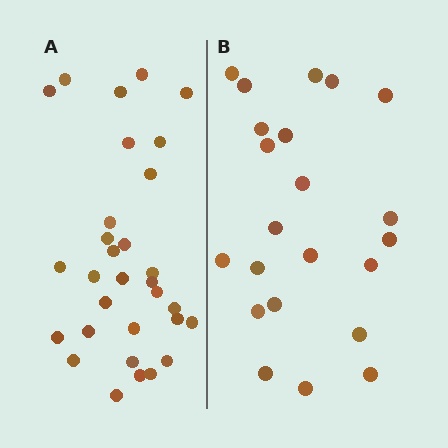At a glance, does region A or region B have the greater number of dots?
Region A (the left region) has more dots.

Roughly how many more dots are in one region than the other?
Region A has roughly 8 or so more dots than region B.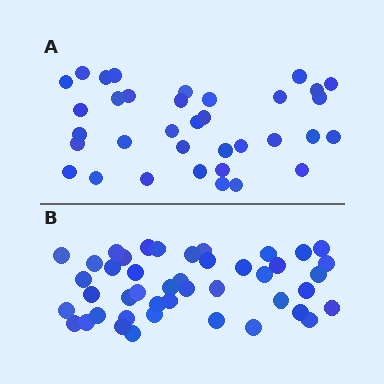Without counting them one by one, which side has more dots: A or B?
Region B (the bottom region) has more dots.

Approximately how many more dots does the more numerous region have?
Region B has roughly 8 or so more dots than region A.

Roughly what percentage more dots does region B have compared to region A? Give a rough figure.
About 25% more.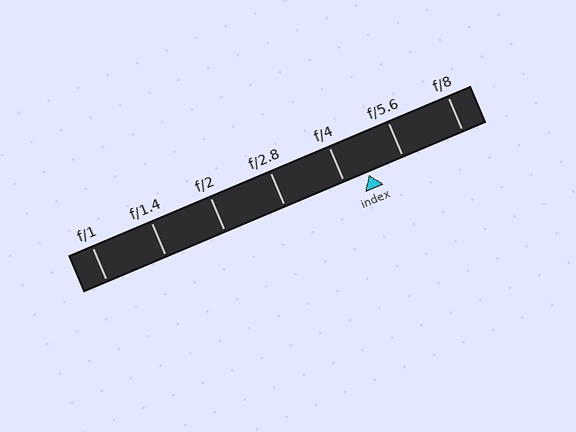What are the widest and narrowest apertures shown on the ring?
The widest aperture shown is f/1 and the narrowest is f/8.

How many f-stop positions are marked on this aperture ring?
There are 7 f-stop positions marked.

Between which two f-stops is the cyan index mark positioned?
The index mark is between f/4 and f/5.6.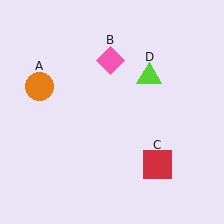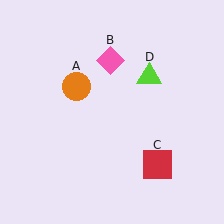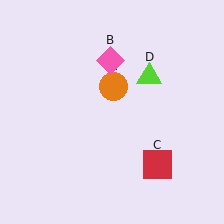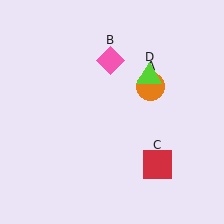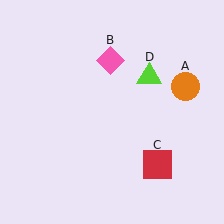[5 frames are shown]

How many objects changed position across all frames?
1 object changed position: orange circle (object A).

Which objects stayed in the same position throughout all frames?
Pink diamond (object B) and red square (object C) and lime triangle (object D) remained stationary.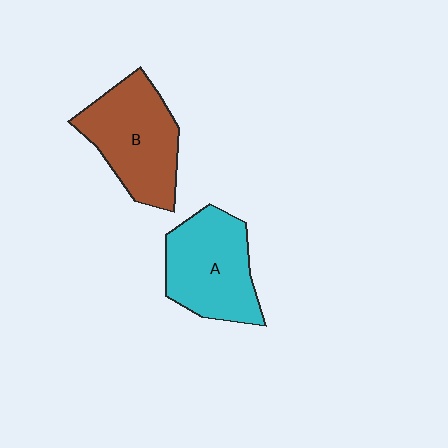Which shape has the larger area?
Shape B (brown).